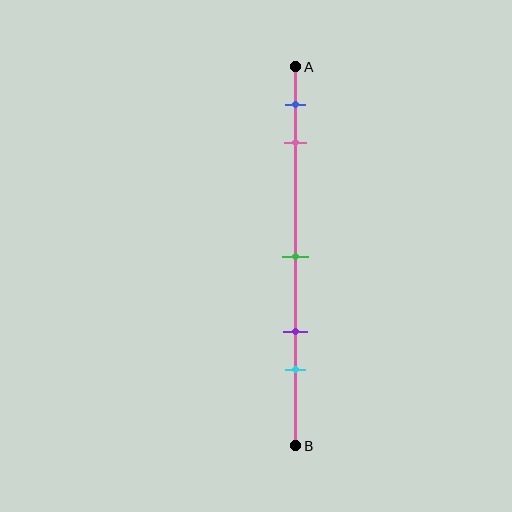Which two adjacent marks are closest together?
The blue and pink marks are the closest adjacent pair.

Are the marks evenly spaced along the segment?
No, the marks are not evenly spaced.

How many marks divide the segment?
There are 5 marks dividing the segment.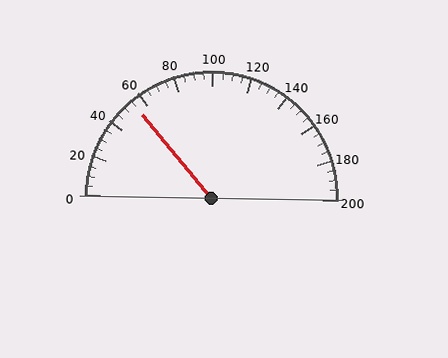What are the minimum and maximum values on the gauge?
The gauge ranges from 0 to 200.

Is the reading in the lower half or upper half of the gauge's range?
The reading is in the lower half of the range (0 to 200).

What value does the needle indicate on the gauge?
The needle indicates approximately 55.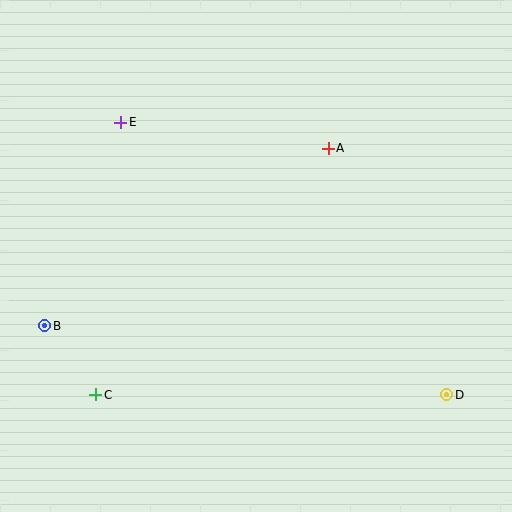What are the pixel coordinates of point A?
Point A is at (328, 148).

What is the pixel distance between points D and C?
The distance between D and C is 351 pixels.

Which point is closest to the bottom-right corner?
Point D is closest to the bottom-right corner.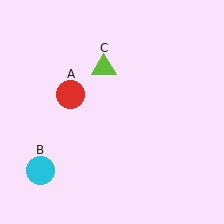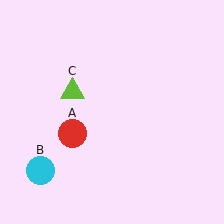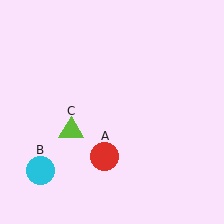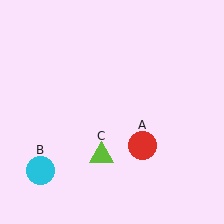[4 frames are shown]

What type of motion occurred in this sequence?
The red circle (object A), lime triangle (object C) rotated counterclockwise around the center of the scene.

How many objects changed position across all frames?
2 objects changed position: red circle (object A), lime triangle (object C).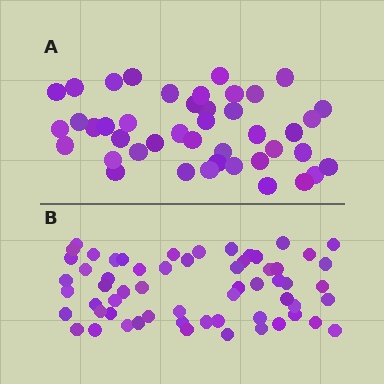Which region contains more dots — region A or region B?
Region B (the bottom region) has more dots.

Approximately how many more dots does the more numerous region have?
Region B has approximately 15 more dots than region A.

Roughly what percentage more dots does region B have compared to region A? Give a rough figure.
About 40% more.